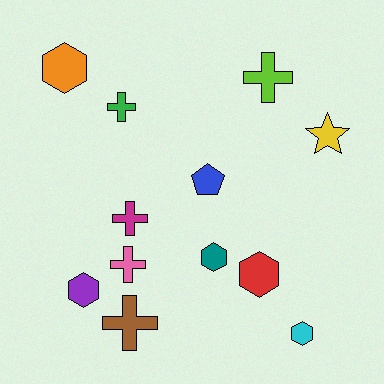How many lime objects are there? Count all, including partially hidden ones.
There is 1 lime object.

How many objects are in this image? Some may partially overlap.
There are 12 objects.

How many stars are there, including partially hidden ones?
There is 1 star.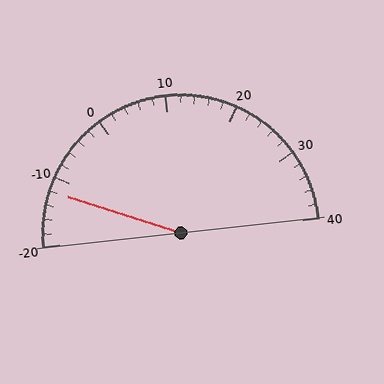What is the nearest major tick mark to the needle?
The nearest major tick mark is -10.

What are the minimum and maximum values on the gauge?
The gauge ranges from -20 to 40.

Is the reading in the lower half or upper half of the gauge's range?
The reading is in the lower half of the range (-20 to 40).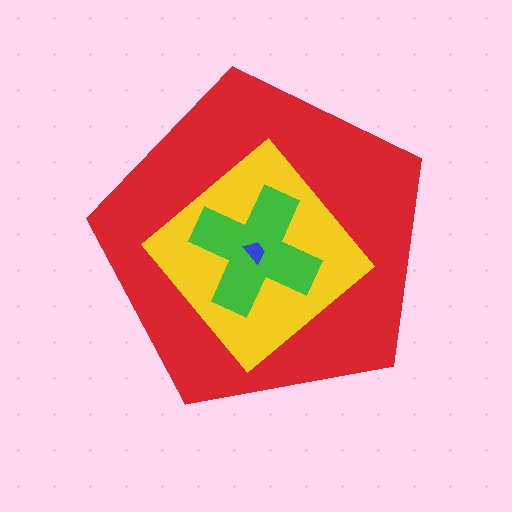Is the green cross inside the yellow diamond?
Yes.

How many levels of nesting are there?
4.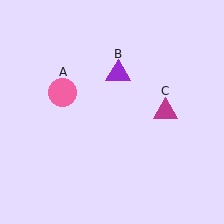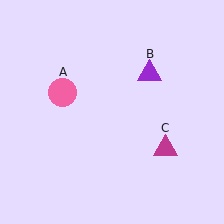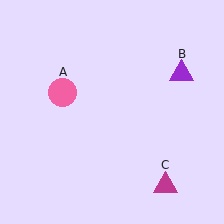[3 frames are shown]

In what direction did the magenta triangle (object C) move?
The magenta triangle (object C) moved down.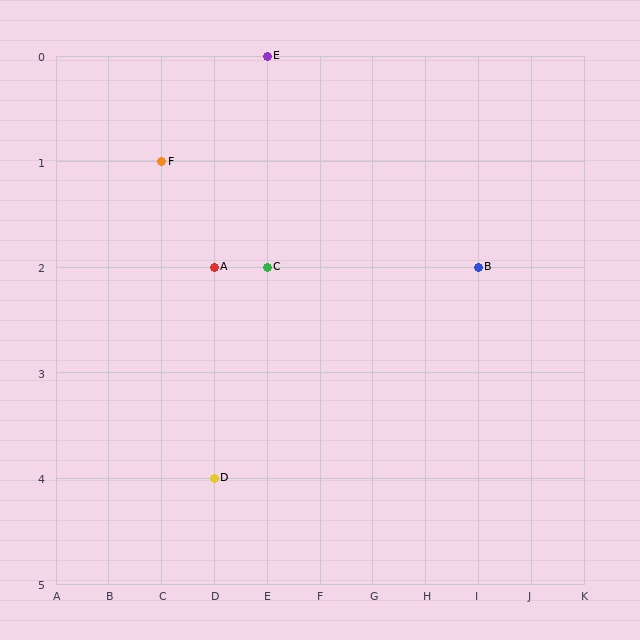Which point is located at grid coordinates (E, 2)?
Point C is at (E, 2).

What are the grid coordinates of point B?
Point B is at grid coordinates (I, 2).